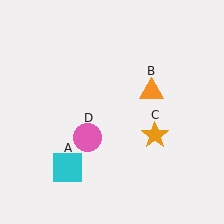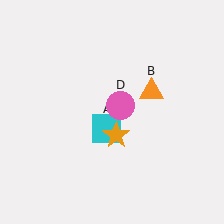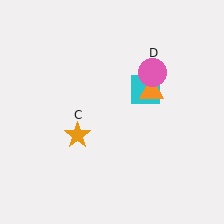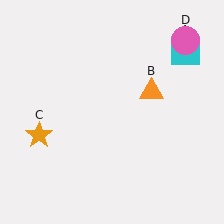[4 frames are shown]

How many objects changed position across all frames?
3 objects changed position: cyan square (object A), orange star (object C), pink circle (object D).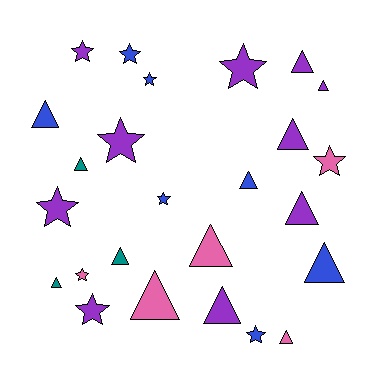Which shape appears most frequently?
Triangle, with 14 objects.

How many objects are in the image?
There are 25 objects.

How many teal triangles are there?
There are 3 teal triangles.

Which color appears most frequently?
Purple, with 10 objects.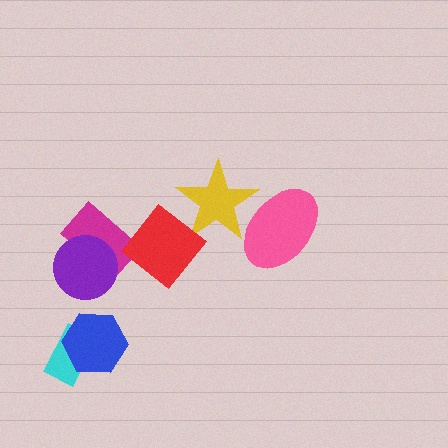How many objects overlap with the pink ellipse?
1 object overlaps with the pink ellipse.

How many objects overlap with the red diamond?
2 objects overlap with the red diamond.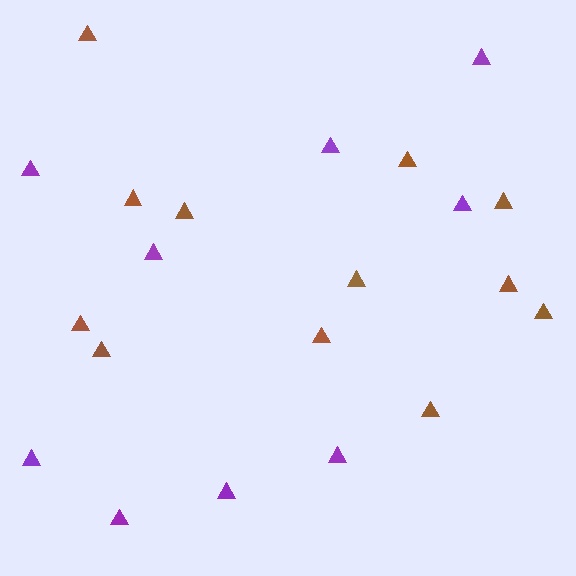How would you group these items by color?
There are 2 groups: one group of brown triangles (12) and one group of purple triangles (9).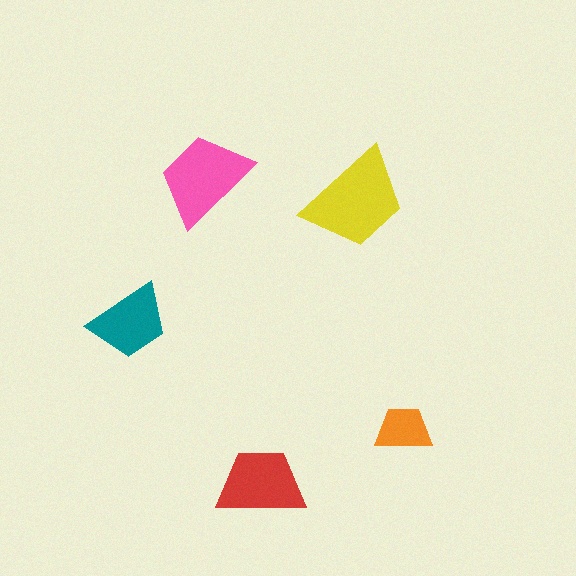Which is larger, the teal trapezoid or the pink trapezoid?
The pink one.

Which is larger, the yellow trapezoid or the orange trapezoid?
The yellow one.